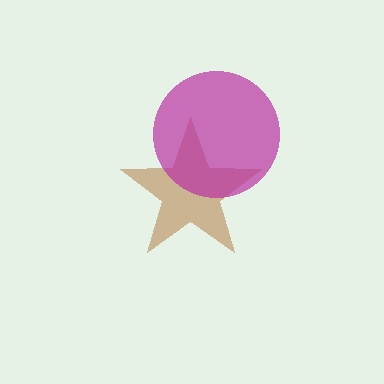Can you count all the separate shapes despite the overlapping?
Yes, there are 2 separate shapes.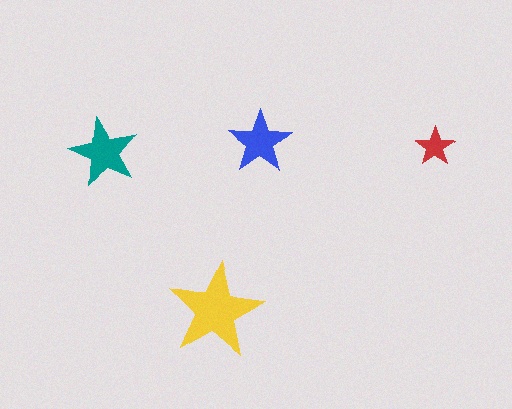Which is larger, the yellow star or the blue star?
The yellow one.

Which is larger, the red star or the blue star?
The blue one.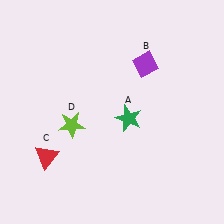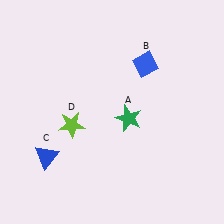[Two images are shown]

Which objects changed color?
B changed from purple to blue. C changed from red to blue.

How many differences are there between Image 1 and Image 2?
There are 2 differences between the two images.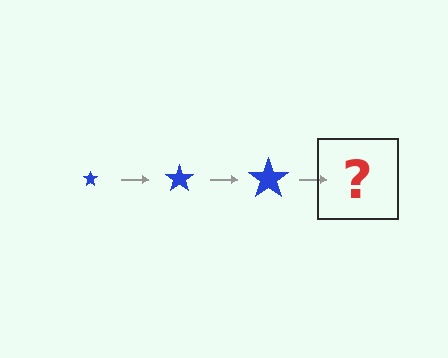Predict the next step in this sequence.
The next step is a blue star, larger than the previous one.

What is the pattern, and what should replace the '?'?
The pattern is that the star gets progressively larger each step. The '?' should be a blue star, larger than the previous one.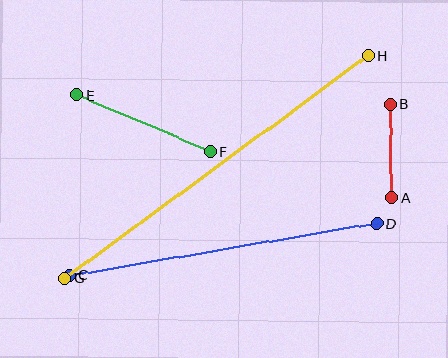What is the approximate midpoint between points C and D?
The midpoint is at approximately (223, 249) pixels.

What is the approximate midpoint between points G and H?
The midpoint is at approximately (217, 167) pixels.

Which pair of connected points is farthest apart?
Points G and H are farthest apart.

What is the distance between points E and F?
The distance is approximately 145 pixels.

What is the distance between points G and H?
The distance is approximately 377 pixels.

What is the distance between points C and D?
The distance is approximately 312 pixels.